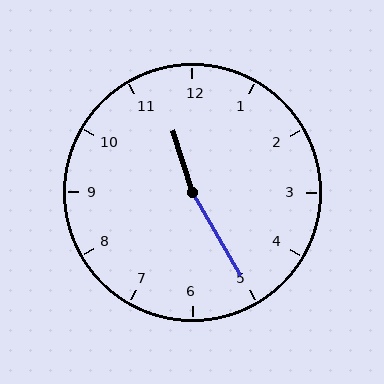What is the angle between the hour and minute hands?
Approximately 168 degrees.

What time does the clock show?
11:25.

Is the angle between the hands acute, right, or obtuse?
It is obtuse.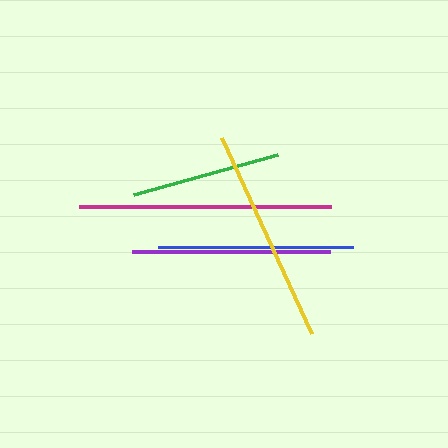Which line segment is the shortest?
The green line is the shortest at approximately 149 pixels.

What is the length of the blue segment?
The blue segment is approximately 194 pixels long.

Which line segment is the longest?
The magenta line is the longest at approximately 252 pixels.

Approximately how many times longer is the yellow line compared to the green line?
The yellow line is approximately 1.4 times the length of the green line.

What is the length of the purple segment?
The purple segment is approximately 197 pixels long.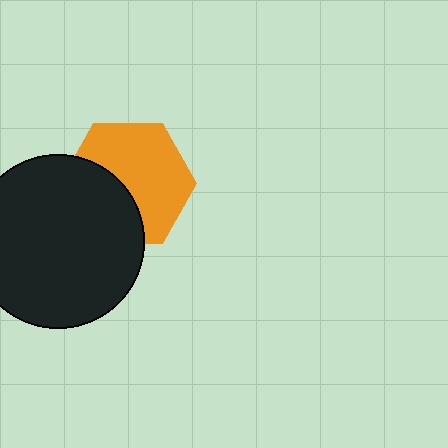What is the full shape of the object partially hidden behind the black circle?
The partially hidden object is an orange hexagon.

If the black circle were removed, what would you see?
You would see the complete orange hexagon.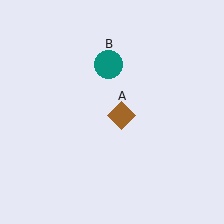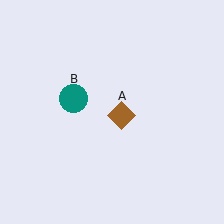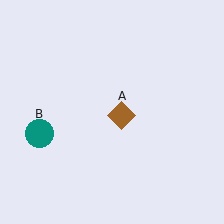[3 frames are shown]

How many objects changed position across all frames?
1 object changed position: teal circle (object B).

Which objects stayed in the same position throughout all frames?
Brown diamond (object A) remained stationary.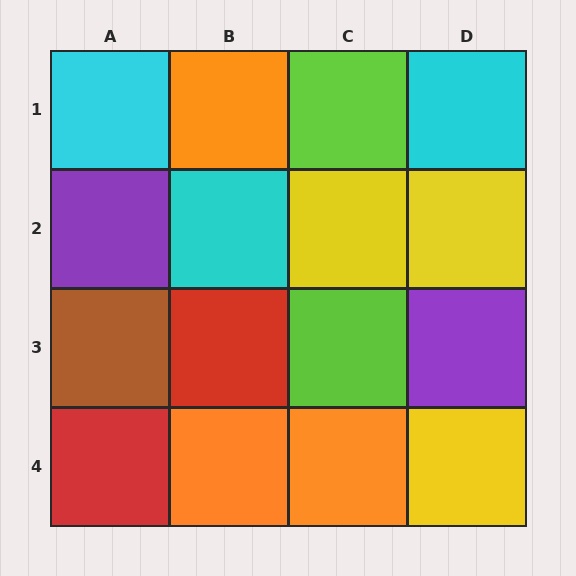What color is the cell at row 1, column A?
Cyan.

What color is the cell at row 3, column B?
Red.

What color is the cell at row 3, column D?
Purple.